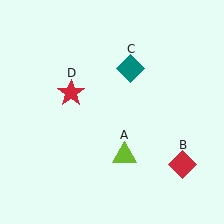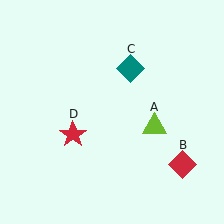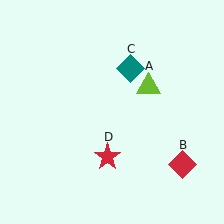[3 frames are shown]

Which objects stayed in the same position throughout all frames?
Red diamond (object B) and teal diamond (object C) remained stationary.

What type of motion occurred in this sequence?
The lime triangle (object A), red star (object D) rotated counterclockwise around the center of the scene.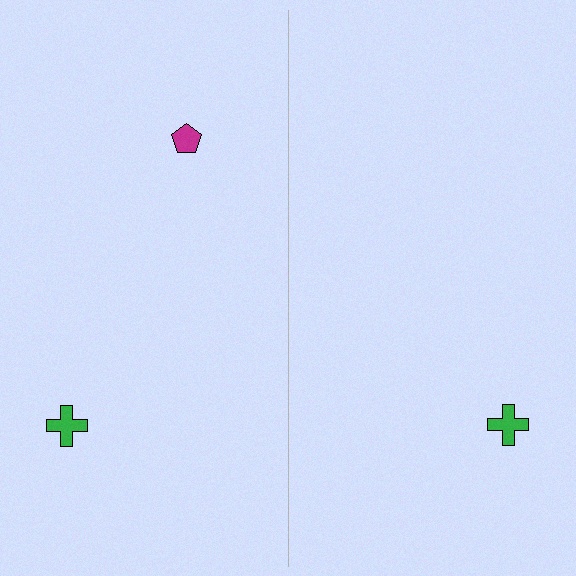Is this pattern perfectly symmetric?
No, the pattern is not perfectly symmetric. A magenta pentagon is missing from the right side.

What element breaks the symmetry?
A magenta pentagon is missing from the right side.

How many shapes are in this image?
There are 3 shapes in this image.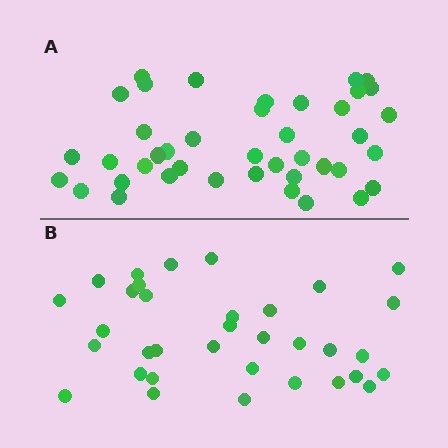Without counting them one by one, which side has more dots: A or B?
Region A (the top region) has more dots.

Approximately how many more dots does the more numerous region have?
Region A has roughly 8 or so more dots than region B.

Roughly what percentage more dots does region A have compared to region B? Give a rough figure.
About 20% more.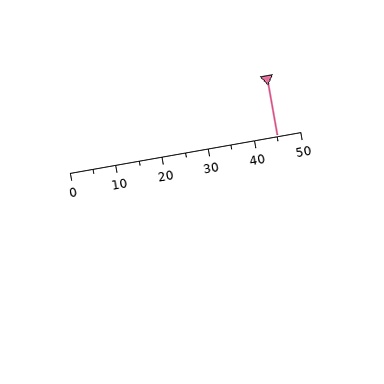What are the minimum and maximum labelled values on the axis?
The axis runs from 0 to 50.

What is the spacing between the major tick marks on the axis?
The major ticks are spaced 10 apart.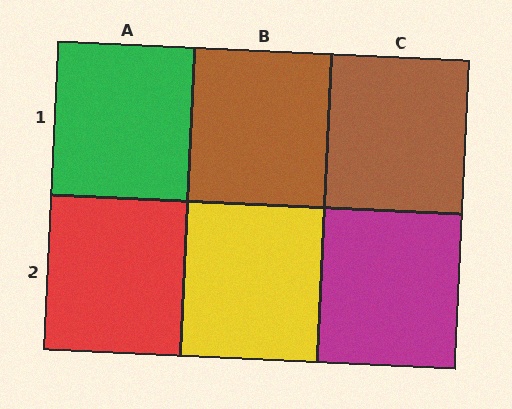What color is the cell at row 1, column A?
Green.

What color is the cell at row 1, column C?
Brown.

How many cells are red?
1 cell is red.